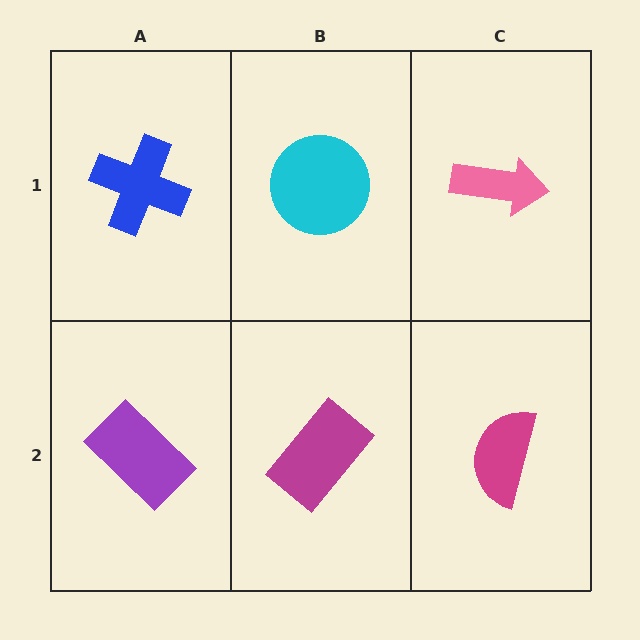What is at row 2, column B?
A magenta rectangle.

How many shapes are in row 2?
3 shapes.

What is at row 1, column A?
A blue cross.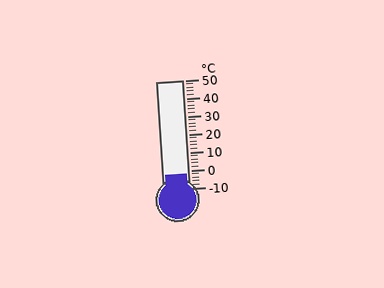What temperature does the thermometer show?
The thermometer shows approximately -2°C.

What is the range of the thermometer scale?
The thermometer scale ranges from -10°C to 50°C.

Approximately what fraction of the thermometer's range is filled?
The thermometer is filled to approximately 15% of its range.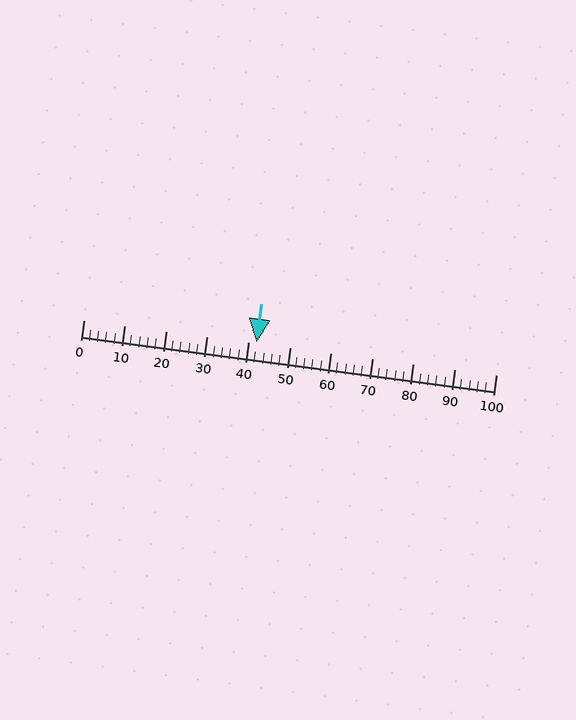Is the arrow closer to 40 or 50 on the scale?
The arrow is closer to 40.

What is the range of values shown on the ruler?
The ruler shows values from 0 to 100.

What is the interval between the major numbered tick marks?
The major tick marks are spaced 10 units apart.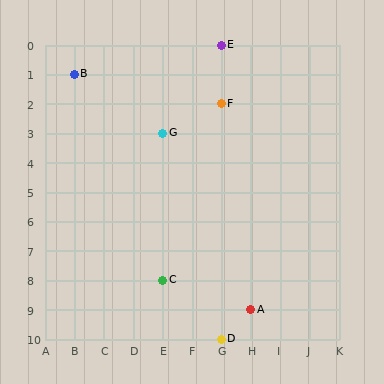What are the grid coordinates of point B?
Point B is at grid coordinates (B, 1).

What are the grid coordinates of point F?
Point F is at grid coordinates (G, 2).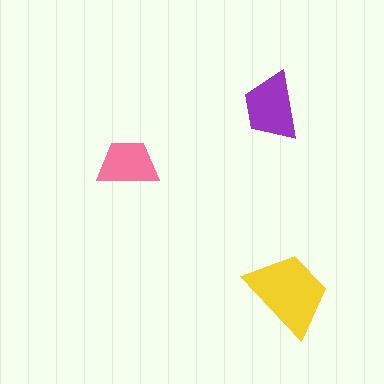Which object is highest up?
The purple trapezoid is topmost.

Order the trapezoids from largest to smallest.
the yellow one, the purple one, the pink one.